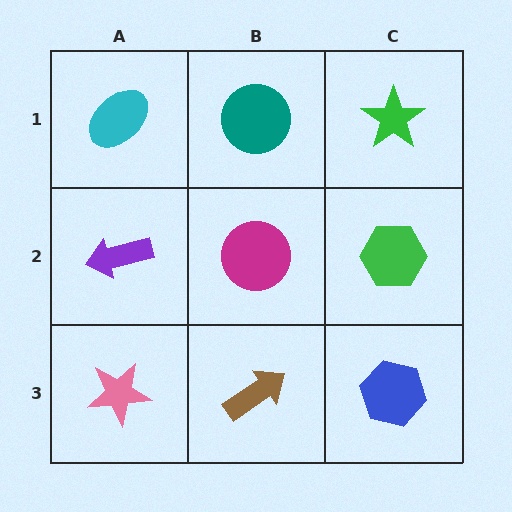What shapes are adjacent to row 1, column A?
A purple arrow (row 2, column A), a teal circle (row 1, column B).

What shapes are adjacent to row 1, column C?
A green hexagon (row 2, column C), a teal circle (row 1, column B).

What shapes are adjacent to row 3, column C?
A green hexagon (row 2, column C), a brown arrow (row 3, column B).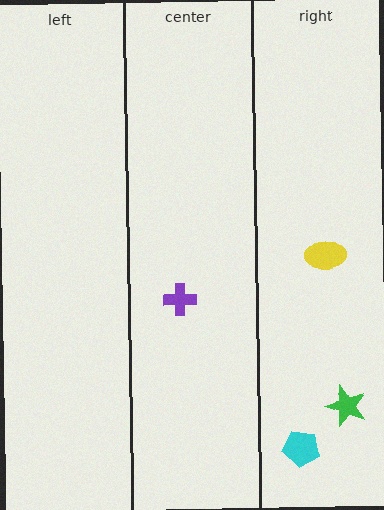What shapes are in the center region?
The purple cross.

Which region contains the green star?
The right region.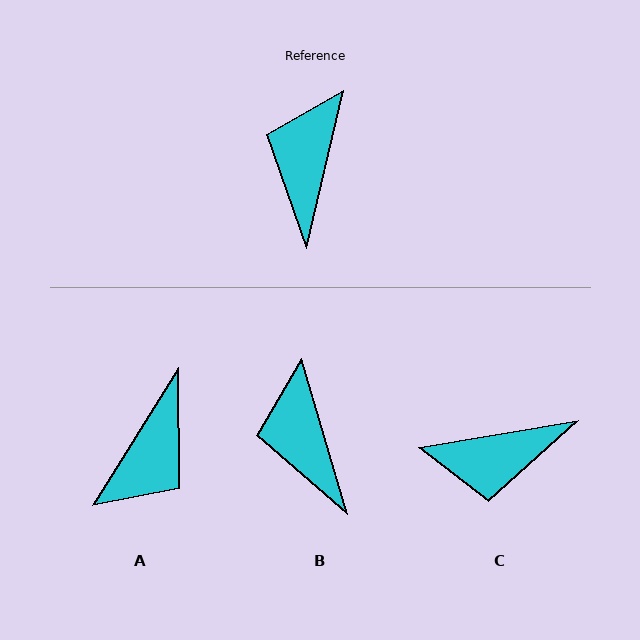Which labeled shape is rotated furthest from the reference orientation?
A, about 161 degrees away.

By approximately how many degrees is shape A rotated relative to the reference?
Approximately 161 degrees counter-clockwise.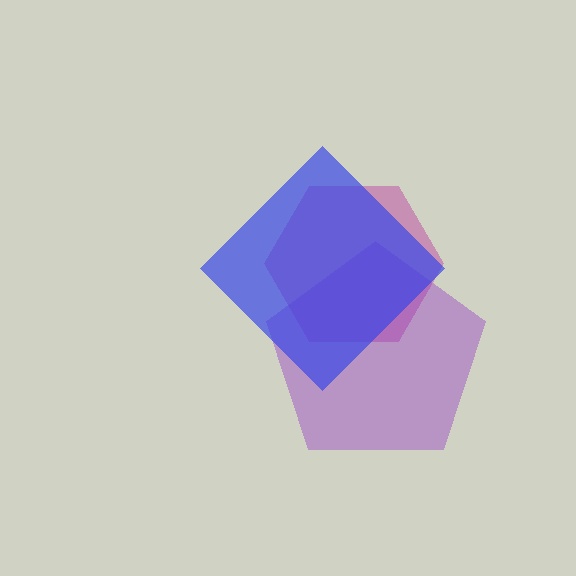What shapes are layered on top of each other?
The layered shapes are: a magenta hexagon, a purple pentagon, a blue diamond.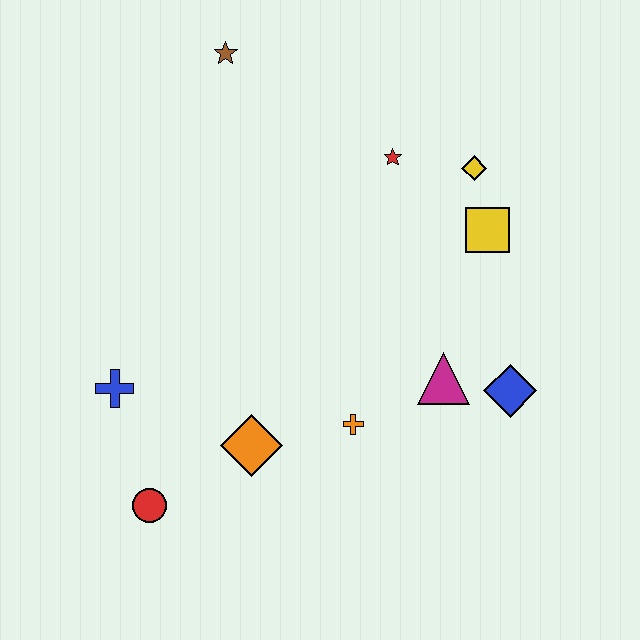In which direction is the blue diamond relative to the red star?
The blue diamond is below the red star.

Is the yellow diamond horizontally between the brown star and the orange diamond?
No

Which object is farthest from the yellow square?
The red circle is farthest from the yellow square.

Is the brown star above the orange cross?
Yes